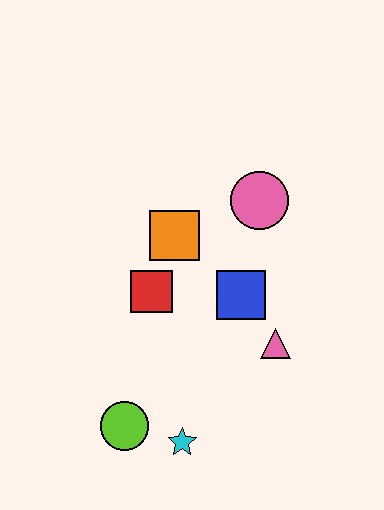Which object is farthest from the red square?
The cyan star is farthest from the red square.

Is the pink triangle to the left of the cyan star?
No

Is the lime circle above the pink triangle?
No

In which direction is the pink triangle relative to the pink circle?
The pink triangle is below the pink circle.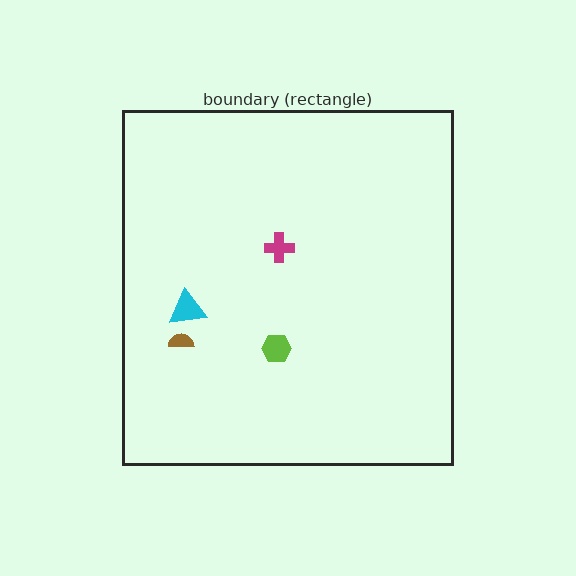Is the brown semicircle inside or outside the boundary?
Inside.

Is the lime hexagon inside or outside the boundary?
Inside.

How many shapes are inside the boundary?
4 inside, 0 outside.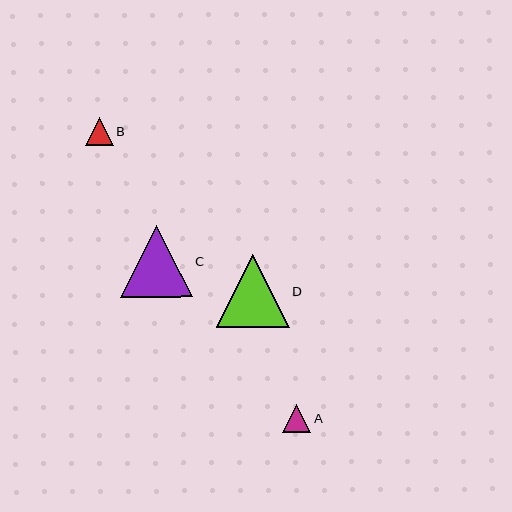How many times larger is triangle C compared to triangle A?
Triangle C is approximately 2.6 times the size of triangle A.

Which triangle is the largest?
Triangle D is the largest with a size of approximately 73 pixels.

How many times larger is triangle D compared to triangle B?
Triangle D is approximately 2.6 times the size of triangle B.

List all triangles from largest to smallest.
From largest to smallest: D, C, B, A.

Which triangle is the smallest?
Triangle A is the smallest with a size of approximately 28 pixels.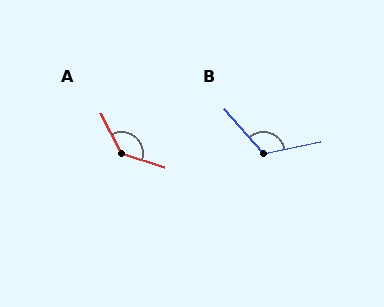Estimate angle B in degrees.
Approximately 119 degrees.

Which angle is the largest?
A, at approximately 135 degrees.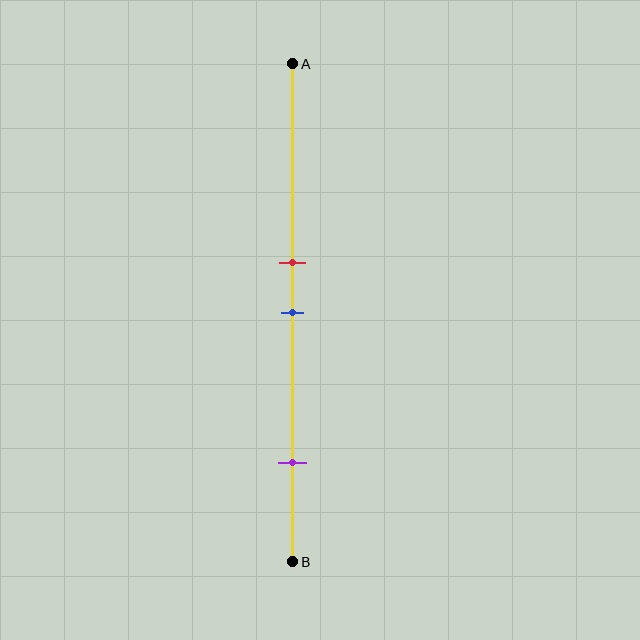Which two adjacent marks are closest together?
The red and blue marks are the closest adjacent pair.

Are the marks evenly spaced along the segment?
No, the marks are not evenly spaced.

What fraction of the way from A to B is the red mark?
The red mark is approximately 40% (0.4) of the way from A to B.